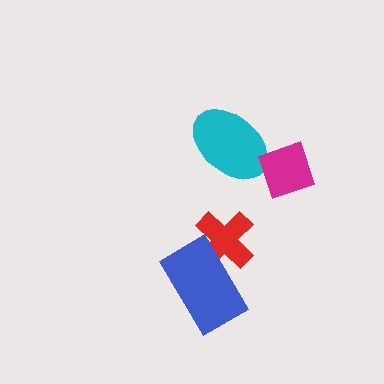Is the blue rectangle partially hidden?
No, no other shape covers it.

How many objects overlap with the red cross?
1 object overlaps with the red cross.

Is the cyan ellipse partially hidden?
Yes, it is partially covered by another shape.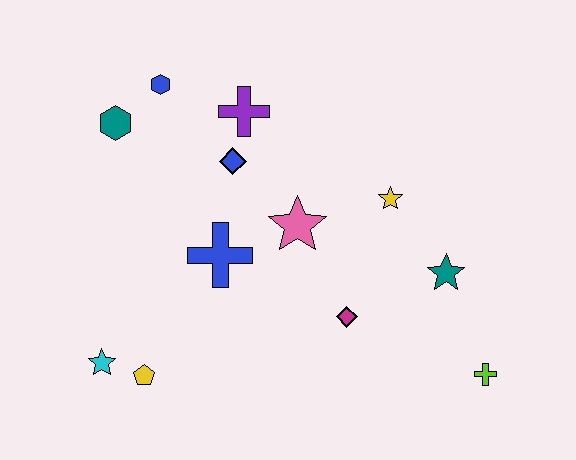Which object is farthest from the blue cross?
The lime cross is farthest from the blue cross.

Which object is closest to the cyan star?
The yellow pentagon is closest to the cyan star.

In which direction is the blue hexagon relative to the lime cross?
The blue hexagon is to the left of the lime cross.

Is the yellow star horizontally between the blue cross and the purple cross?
No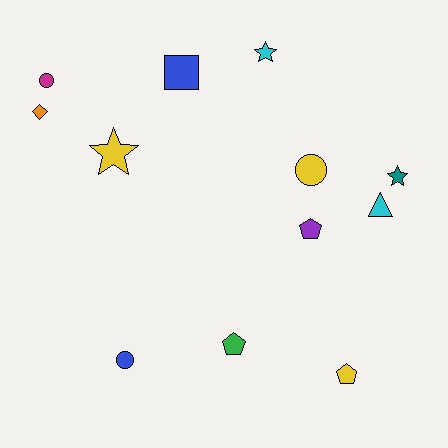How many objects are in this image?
There are 12 objects.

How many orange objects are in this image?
There is 1 orange object.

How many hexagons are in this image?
There are no hexagons.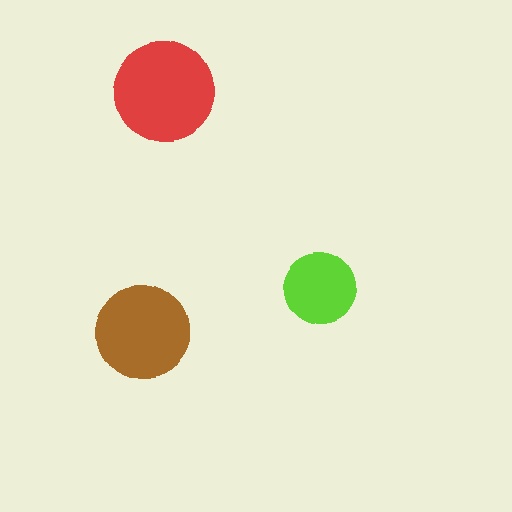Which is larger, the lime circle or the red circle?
The red one.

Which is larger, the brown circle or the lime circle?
The brown one.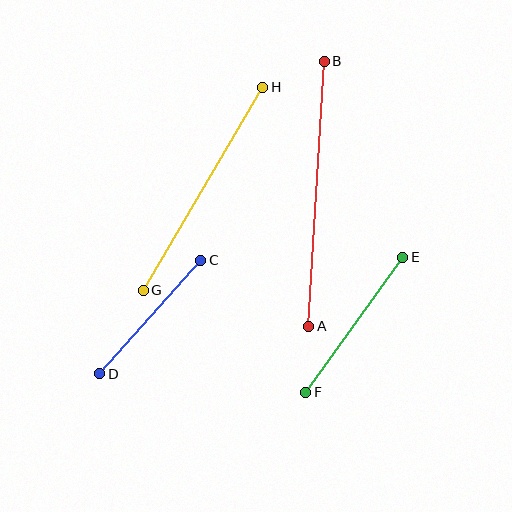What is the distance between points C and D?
The distance is approximately 152 pixels.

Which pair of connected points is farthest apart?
Points A and B are farthest apart.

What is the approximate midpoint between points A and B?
The midpoint is at approximately (316, 194) pixels.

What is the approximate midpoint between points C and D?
The midpoint is at approximately (150, 317) pixels.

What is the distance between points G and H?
The distance is approximately 236 pixels.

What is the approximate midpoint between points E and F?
The midpoint is at approximately (354, 325) pixels.